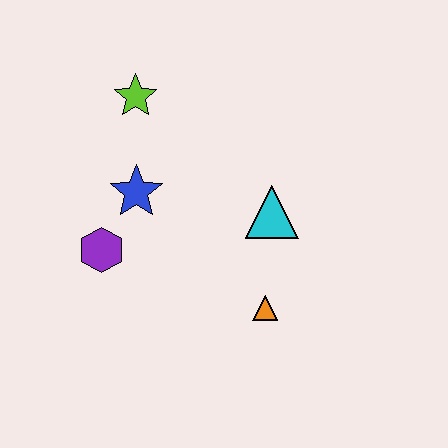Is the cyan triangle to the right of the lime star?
Yes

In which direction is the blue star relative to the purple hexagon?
The blue star is above the purple hexagon.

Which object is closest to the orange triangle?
The cyan triangle is closest to the orange triangle.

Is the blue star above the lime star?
No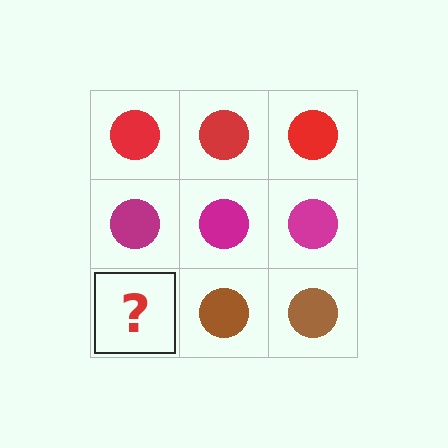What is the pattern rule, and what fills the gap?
The rule is that each row has a consistent color. The gap should be filled with a brown circle.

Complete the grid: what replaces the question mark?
The question mark should be replaced with a brown circle.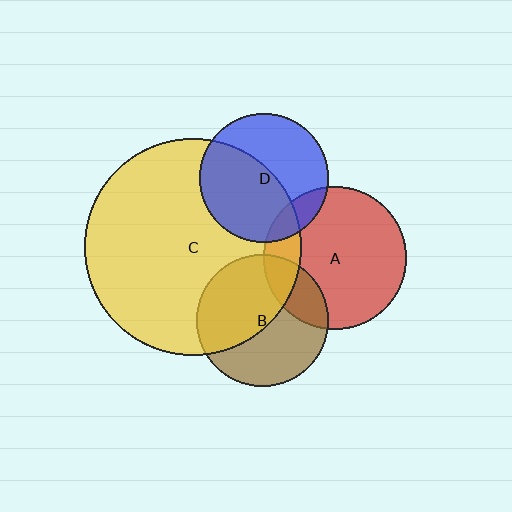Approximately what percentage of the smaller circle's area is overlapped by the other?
Approximately 50%.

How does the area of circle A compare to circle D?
Approximately 1.2 times.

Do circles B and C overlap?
Yes.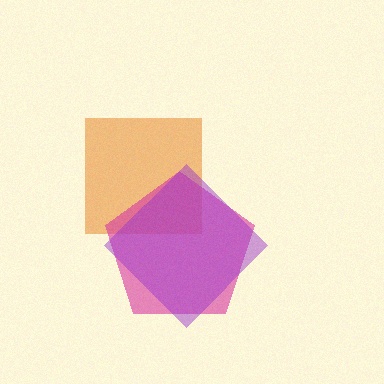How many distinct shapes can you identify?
There are 3 distinct shapes: an orange square, a magenta pentagon, a purple diamond.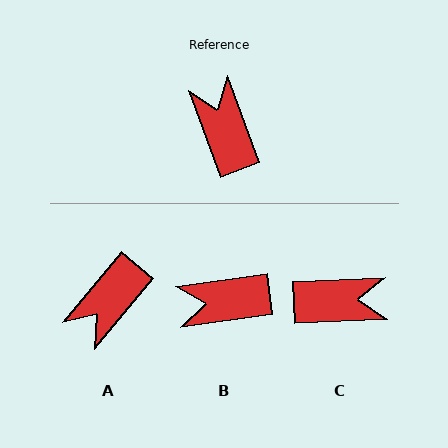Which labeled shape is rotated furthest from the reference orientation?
A, about 120 degrees away.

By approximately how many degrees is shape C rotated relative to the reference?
Approximately 108 degrees clockwise.